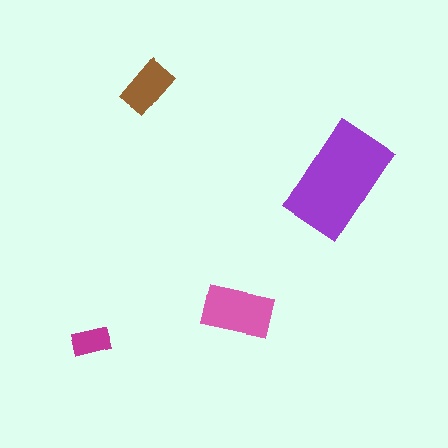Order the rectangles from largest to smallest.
the purple one, the pink one, the brown one, the magenta one.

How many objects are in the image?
There are 4 objects in the image.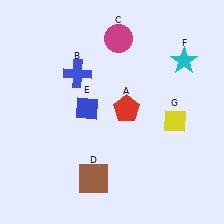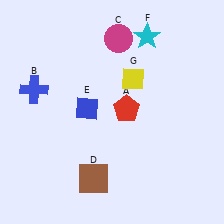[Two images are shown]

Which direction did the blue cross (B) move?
The blue cross (B) moved left.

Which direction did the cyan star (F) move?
The cyan star (F) moved left.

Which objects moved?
The objects that moved are: the blue cross (B), the cyan star (F), the yellow diamond (G).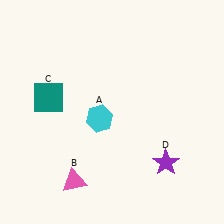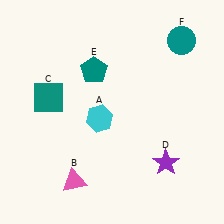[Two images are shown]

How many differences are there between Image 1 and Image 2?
There are 2 differences between the two images.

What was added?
A teal pentagon (E), a teal circle (F) were added in Image 2.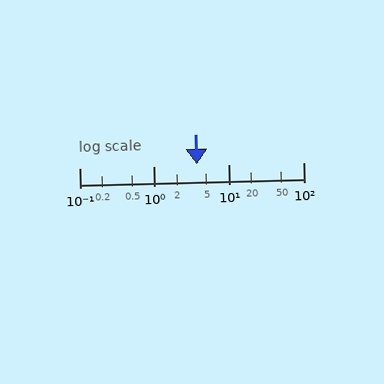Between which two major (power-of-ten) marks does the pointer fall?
The pointer is between 1 and 10.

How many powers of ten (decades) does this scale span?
The scale spans 3 decades, from 0.1 to 100.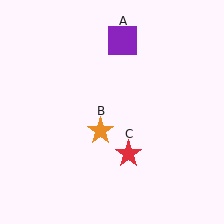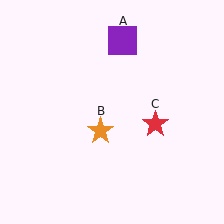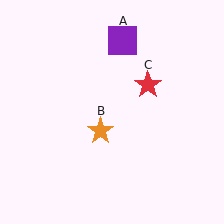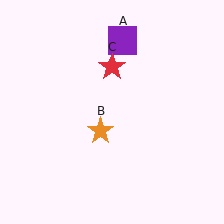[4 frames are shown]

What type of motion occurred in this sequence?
The red star (object C) rotated counterclockwise around the center of the scene.